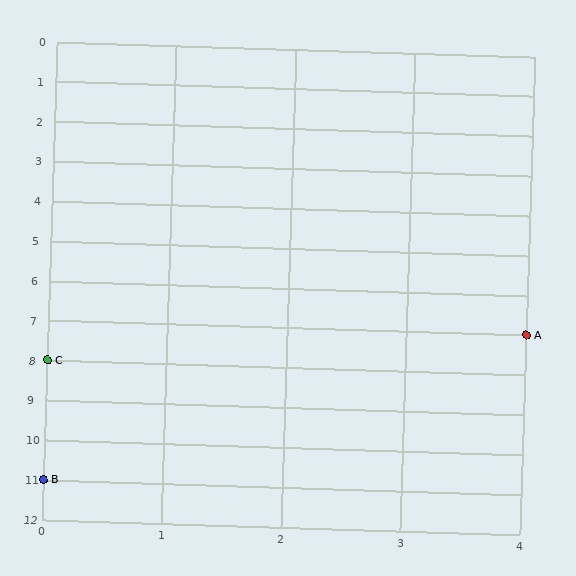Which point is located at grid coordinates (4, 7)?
Point A is at (4, 7).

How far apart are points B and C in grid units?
Points B and C are 3 rows apart.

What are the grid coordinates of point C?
Point C is at grid coordinates (0, 8).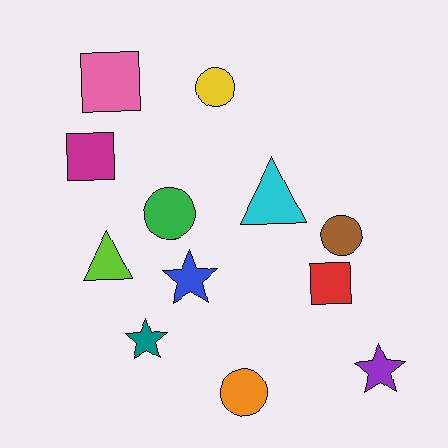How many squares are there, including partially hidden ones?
There are 3 squares.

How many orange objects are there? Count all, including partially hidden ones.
There is 1 orange object.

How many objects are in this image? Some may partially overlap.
There are 12 objects.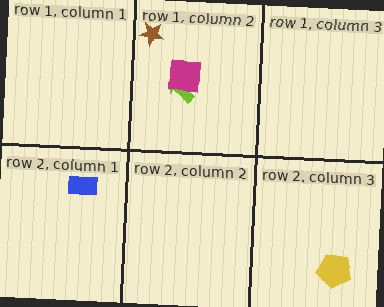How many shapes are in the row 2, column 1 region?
1.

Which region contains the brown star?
The row 1, column 2 region.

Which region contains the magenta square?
The row 1, column 2 region.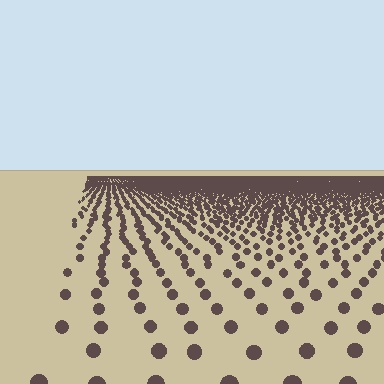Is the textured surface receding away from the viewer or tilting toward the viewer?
The surface is receding away from the viewer. Texture elements get smaller and denser toward the top.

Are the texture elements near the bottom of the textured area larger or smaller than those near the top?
Larger. Near the bottom, elements are closer to the viewer and appear at a bigger on-screen size.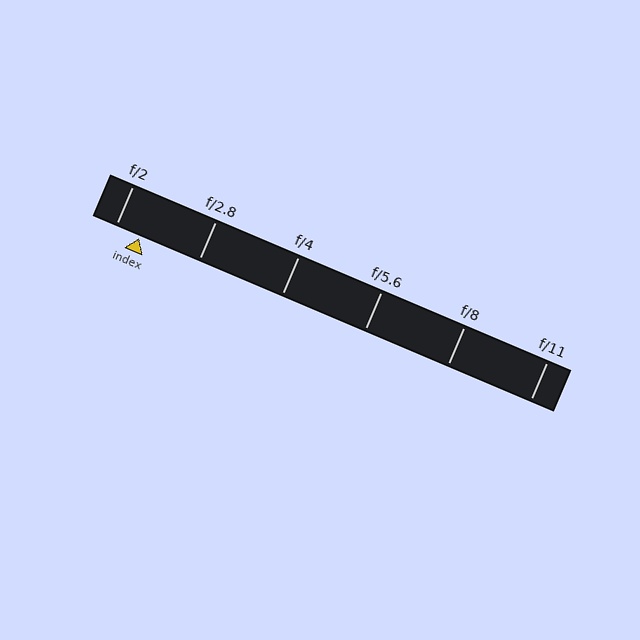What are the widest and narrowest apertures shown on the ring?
The widest aperture shown is f/2 and the narrowest is f/11.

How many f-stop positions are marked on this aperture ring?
There are 6 f-stop positions marked.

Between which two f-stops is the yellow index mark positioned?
The index mark is between f/2 and f/2.8.